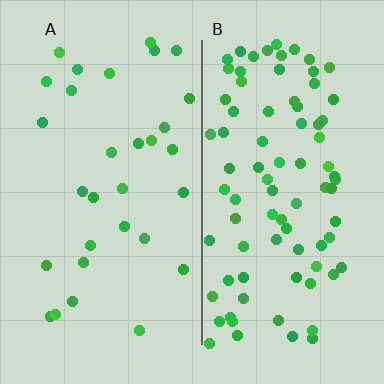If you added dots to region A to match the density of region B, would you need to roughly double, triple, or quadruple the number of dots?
Approximately triple.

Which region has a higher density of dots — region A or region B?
B (the right).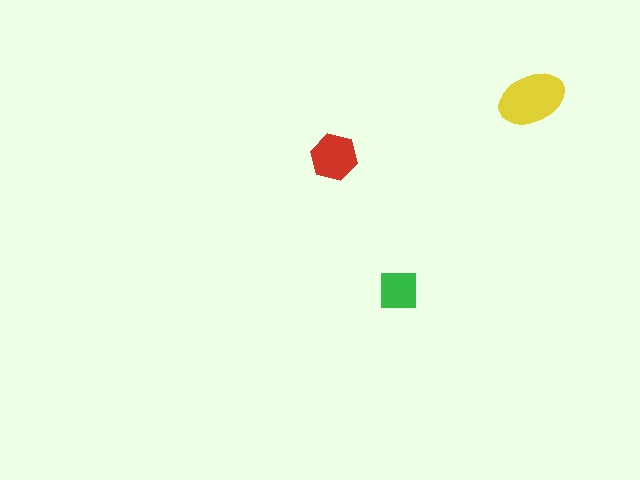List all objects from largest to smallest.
The yellow ellipse, the red hexagon, the green square.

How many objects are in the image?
There are 3 objects in the image.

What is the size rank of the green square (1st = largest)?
3rd.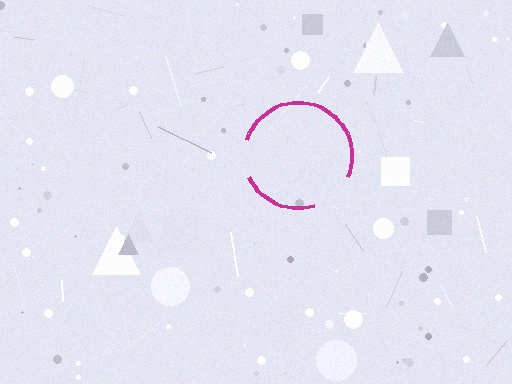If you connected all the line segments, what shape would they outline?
They would outline a circle.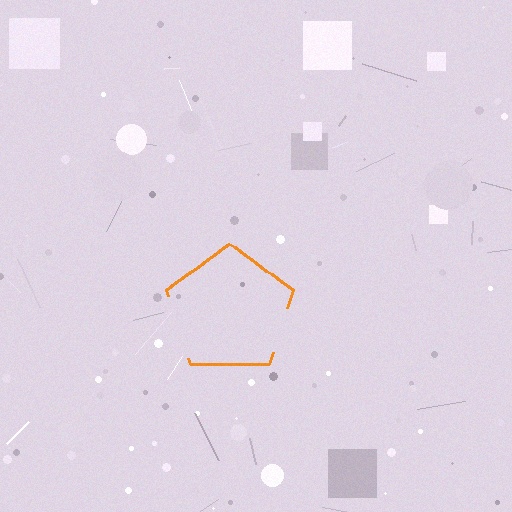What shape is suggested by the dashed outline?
The dashed outline suggests a pentagon.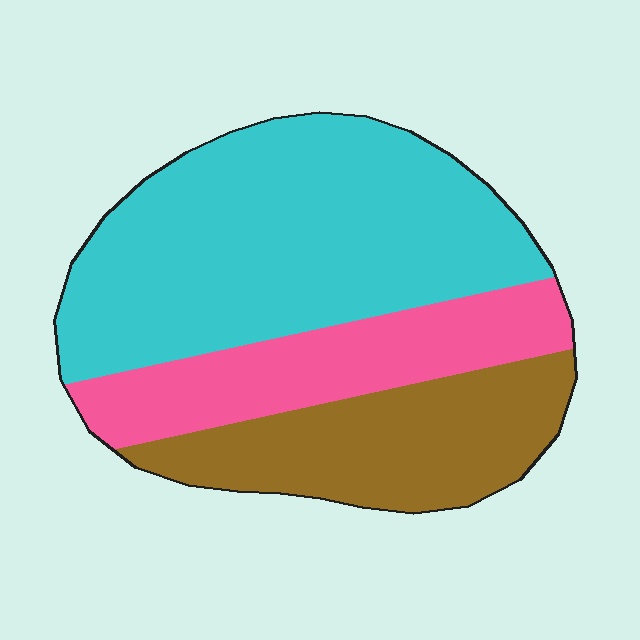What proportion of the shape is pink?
Pink takes up about one quarter (1/4) of the shape.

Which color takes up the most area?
Cyan, at roughly 50%.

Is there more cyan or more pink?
Cyan.